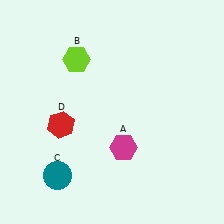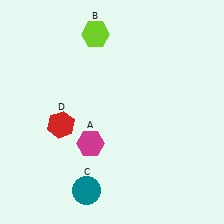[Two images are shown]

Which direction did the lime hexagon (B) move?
The lime hexagon (B) moved up.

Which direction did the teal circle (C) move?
The teal circle (C) moved right.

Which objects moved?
The objects that moved are: the magenta hexagon (A), the lime hexagon (B), the teal circle (C).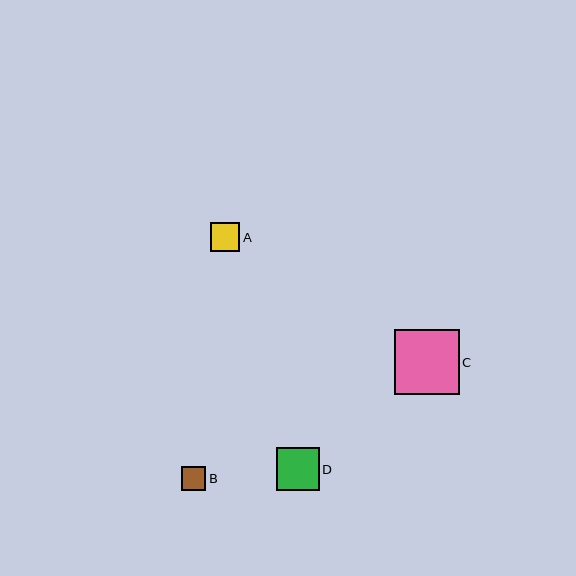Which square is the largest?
Square C is the largest with a size of approximately 65 pixels.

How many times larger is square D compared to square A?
Square D is approximately 1.5 times the size of square A.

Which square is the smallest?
Square B is the smallest with a size of approximately 24 pixels.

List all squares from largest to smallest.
From largest to smallest: C, D, A, B.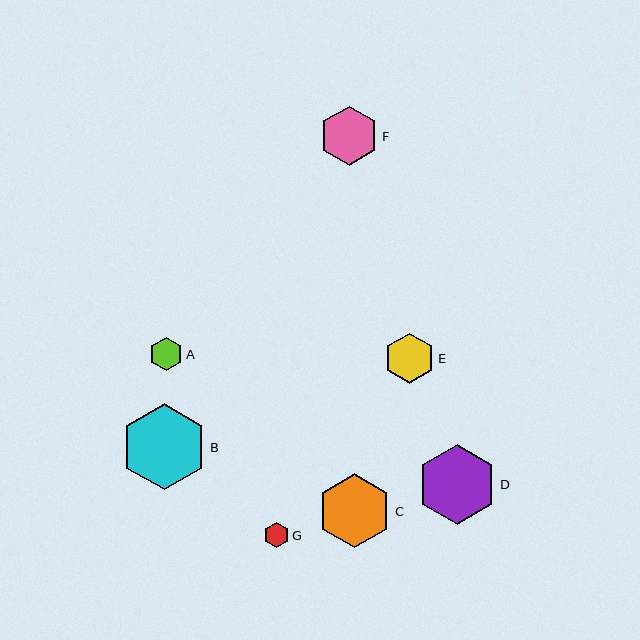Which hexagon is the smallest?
Hexagon G is the smallest with a size of approximately 25 pixels.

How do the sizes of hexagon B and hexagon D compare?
Hexagon B and hexagon D are approximately the same size.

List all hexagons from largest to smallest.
From largest to smallest: B, D, C, F, E, A, G.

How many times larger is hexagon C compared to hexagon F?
Hexagon C is approximately 1.2 times the size of hexagon F.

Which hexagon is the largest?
Hexagon B is the largest with a size of approximately 86 pixels.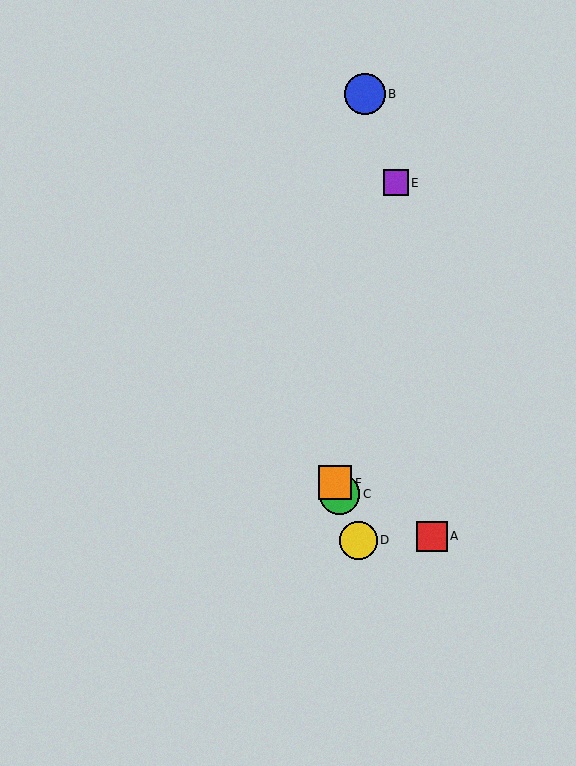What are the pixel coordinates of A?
Object A is at (432, 536).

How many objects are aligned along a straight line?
3 objects (C, D, F) are aligned along a straight line.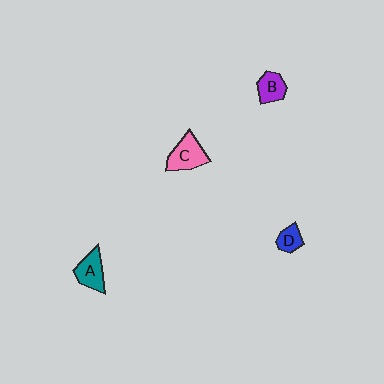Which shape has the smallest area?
Shape D (blue).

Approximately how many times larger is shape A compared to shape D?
Approximately 1.7 times.